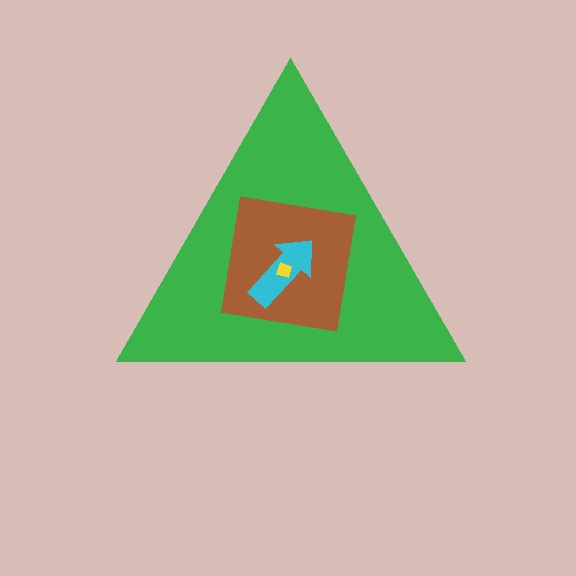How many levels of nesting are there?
4.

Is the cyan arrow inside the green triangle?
Yes.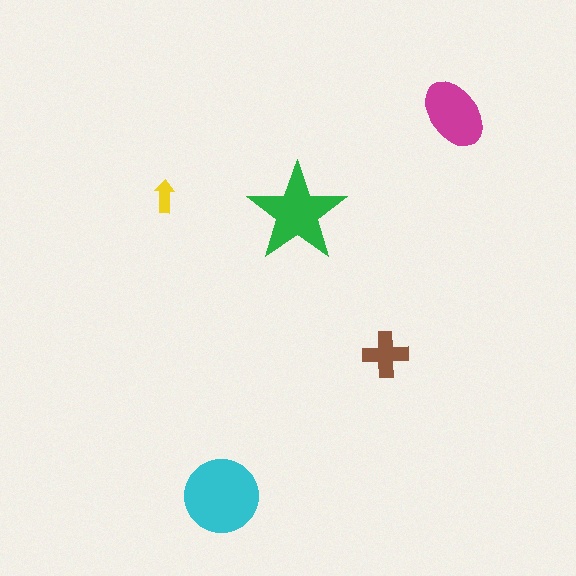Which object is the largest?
The cyan circle.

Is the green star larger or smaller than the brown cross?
Larger.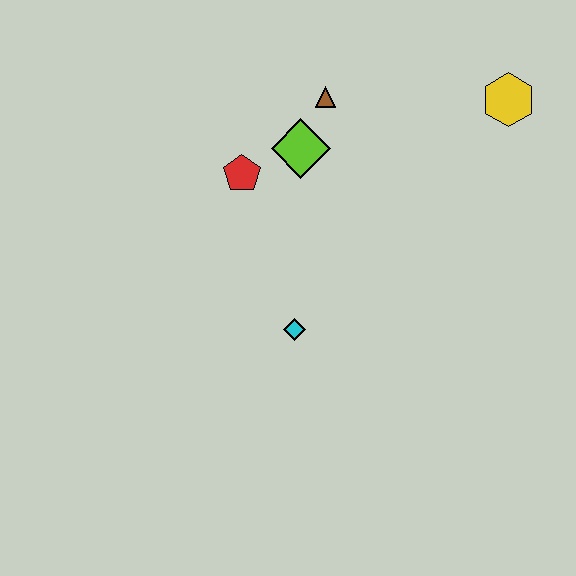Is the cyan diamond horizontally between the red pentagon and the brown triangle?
Yes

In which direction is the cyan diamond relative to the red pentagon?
The cyan diamond is below the red pentagon.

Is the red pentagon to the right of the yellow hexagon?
No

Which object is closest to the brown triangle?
The lime diamond is closest to the brown triangle.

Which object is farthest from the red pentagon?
The yellow hexagon is farthest from the red pentagon.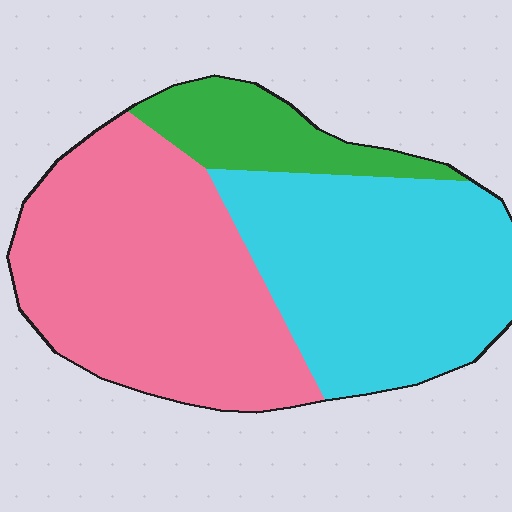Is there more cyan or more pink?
Pink.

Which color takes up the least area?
Green, at roughly 15%.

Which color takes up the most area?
Pink, at roughly 45%.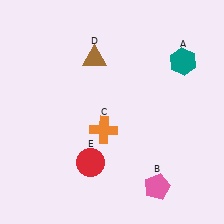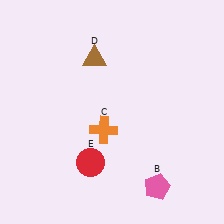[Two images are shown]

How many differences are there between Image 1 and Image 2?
There is 1 difference between the two images.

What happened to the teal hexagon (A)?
The teal hexagon (A) was removed in Image 2. It was in the top-right area of Image 1.